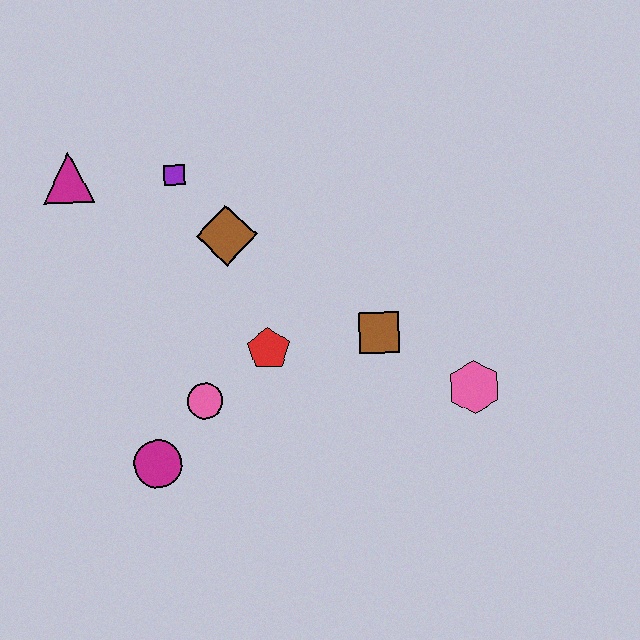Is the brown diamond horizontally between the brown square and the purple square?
Yes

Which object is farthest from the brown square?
The magenta triangle is farthest from the brown square.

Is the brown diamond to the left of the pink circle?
No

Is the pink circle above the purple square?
No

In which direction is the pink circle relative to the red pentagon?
The pink circle is to the left of the red pentagon.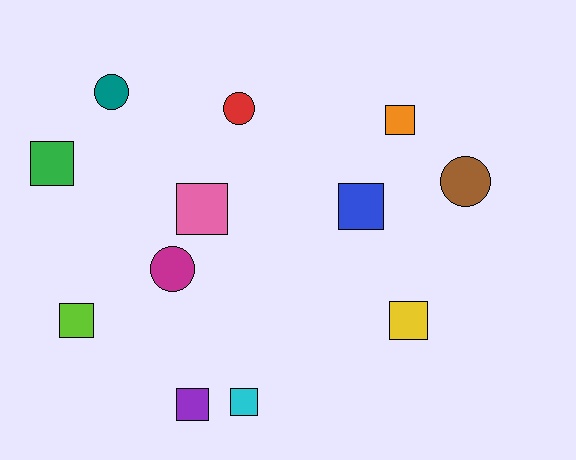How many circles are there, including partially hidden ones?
There are 4 circles.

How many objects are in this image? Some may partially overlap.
There are 12 objects.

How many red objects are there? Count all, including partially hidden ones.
There is 1 red object.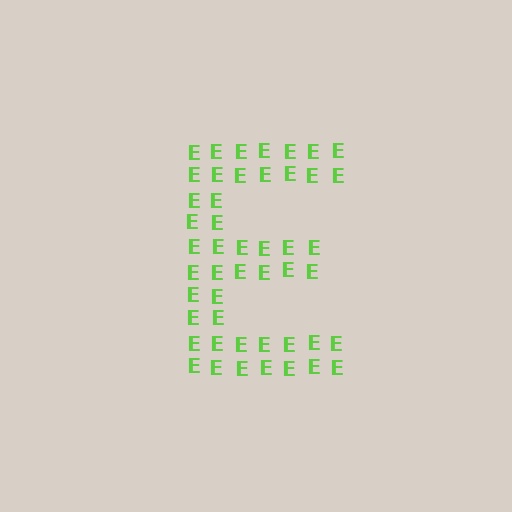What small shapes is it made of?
It is made of small letter E's.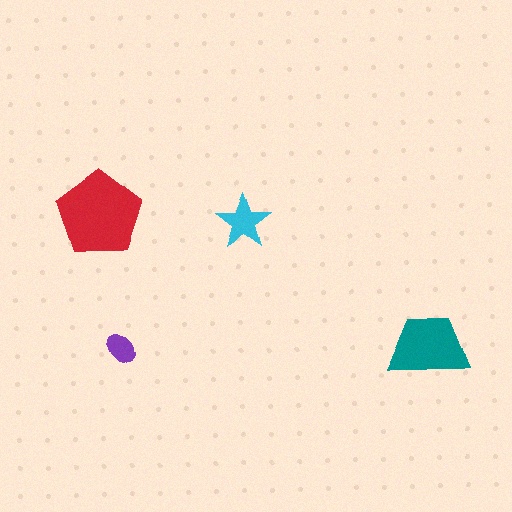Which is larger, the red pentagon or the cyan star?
The red pentagon.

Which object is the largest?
The red pentagon.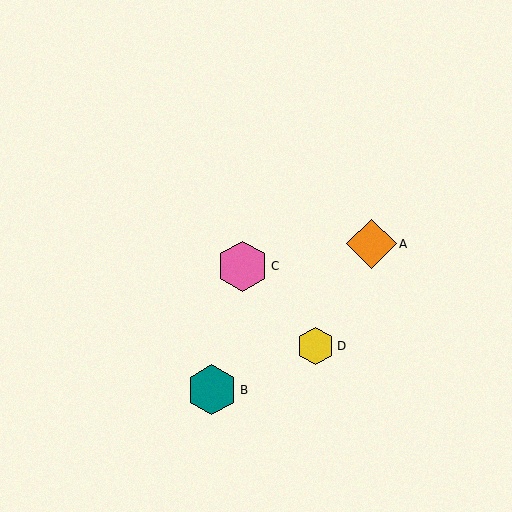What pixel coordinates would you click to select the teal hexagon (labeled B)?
Click at (212, 390) to select the teal hexagon B.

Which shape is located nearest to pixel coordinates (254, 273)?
The pink hexagon (labeled C) at (242, 266) is nearest to that location.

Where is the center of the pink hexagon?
The center of the pink hexagon is at (242, 266).